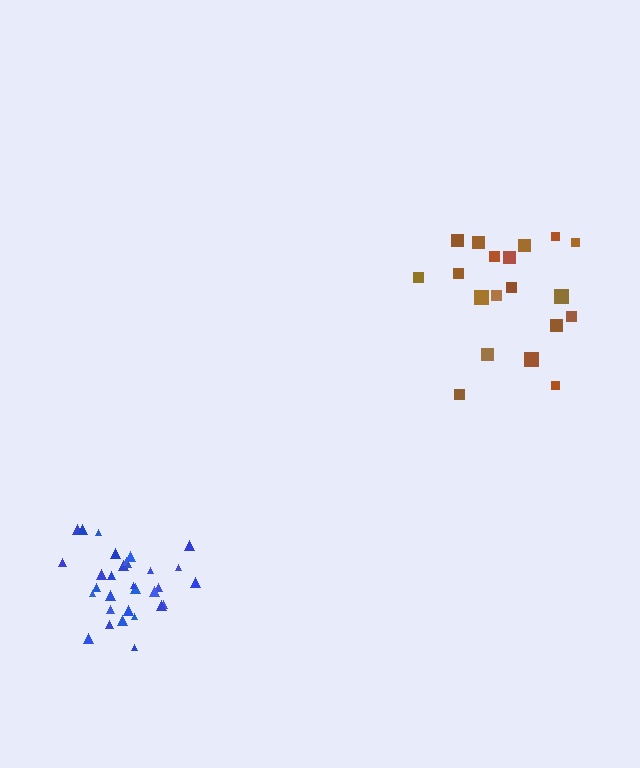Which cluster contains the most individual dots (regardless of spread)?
Blue (31).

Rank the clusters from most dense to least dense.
blue, brown.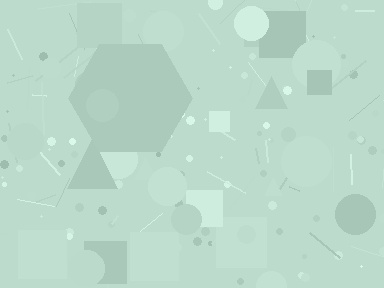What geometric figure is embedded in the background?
A hexagon is embedded in the background.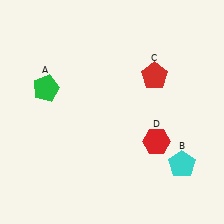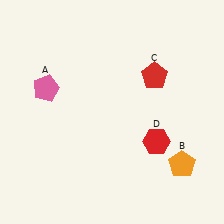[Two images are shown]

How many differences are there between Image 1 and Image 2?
There are 2 differences between the two images.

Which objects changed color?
A changed from green to pink. B changed from cyan to orange.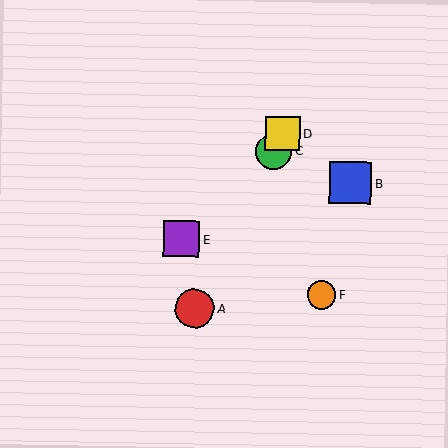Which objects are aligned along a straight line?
Objects A, C, D are aligned along a straight line.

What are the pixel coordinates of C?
Object C is at (274, 151).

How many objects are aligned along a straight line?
3 objects (A, C, D) are aligned along a straight line.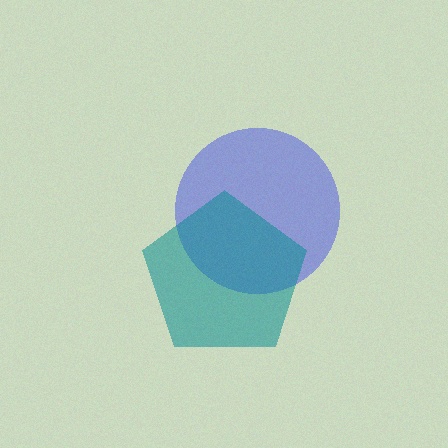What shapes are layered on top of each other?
The layered shapes are: a blue circle, a teal pentagon.